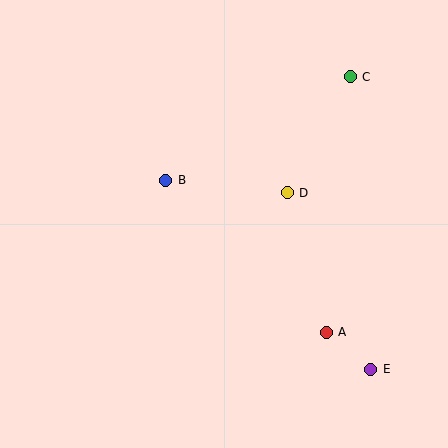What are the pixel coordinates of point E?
Point E is at (371, 369).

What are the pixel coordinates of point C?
Point C is at (350, 77).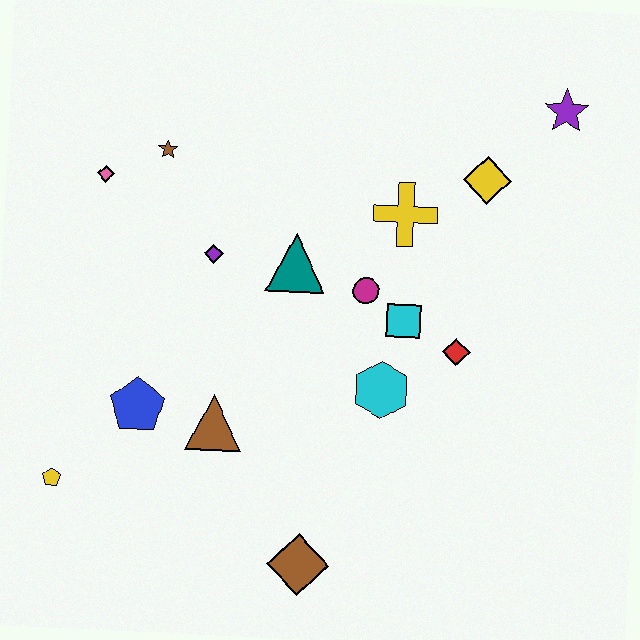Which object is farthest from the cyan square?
The yellow pentagon is farthest from the cyan square.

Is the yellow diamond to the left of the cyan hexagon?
No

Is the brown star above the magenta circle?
Yes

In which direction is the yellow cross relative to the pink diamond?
The yellow cross is to the right of the pink diamond.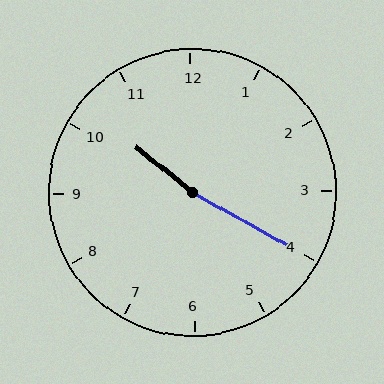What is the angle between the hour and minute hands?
Approximately 170 degrees.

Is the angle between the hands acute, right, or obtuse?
It is obtuse.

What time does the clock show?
10:20.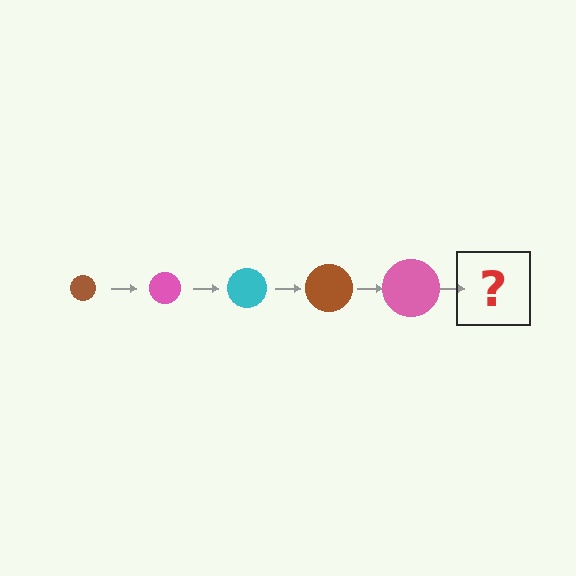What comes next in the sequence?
The next element should be a cyan circle, larger than the previous one.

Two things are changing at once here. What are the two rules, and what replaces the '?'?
The two rules are that the circle grows larger each step and the color cycles through brown, pink, and cyan. The '?' should be a cyan circle, larger than the previous one.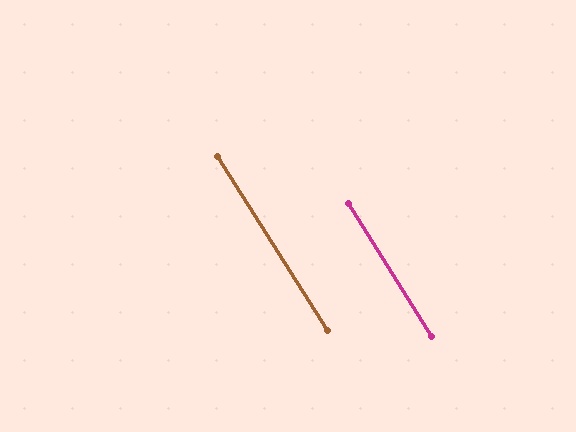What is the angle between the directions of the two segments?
Approximately 0 degrees.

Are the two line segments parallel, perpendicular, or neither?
Parallel — their directions differ by only 0.0°.